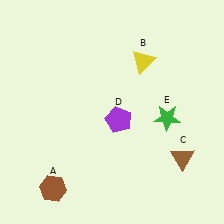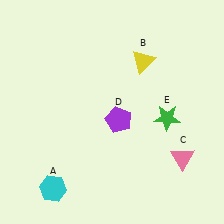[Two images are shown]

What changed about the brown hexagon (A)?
In Image 1, A is brown. In Image 2, it changed to cyan.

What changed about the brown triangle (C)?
In Image 1, C is brown. In Image 2, it changed to pink.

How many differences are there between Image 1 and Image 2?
There are 2 differences between the two images.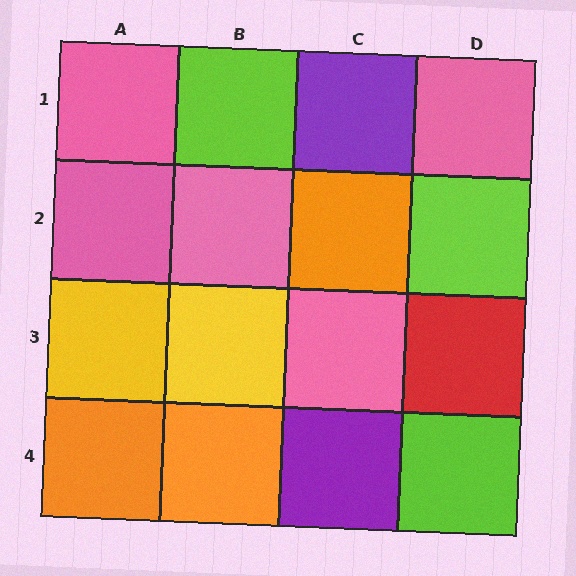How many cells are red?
1 cell is red.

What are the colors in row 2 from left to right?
Pink, pink, orange, lime.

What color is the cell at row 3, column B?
Yellow.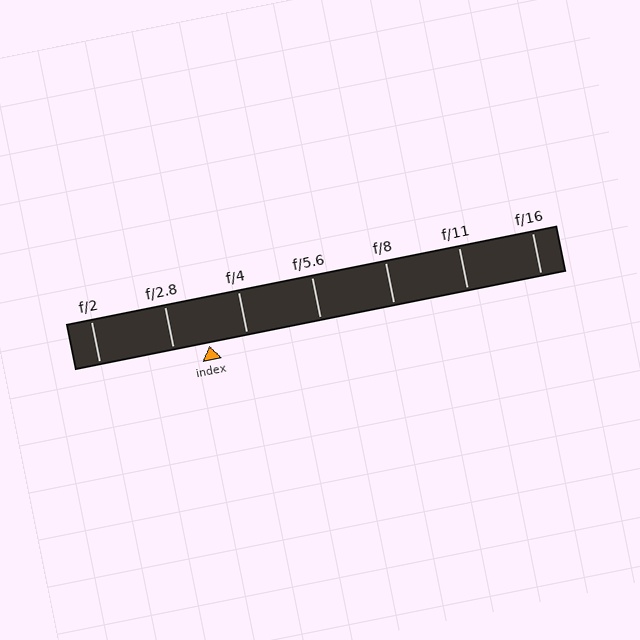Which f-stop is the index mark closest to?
The index mark is closest to f/2.8.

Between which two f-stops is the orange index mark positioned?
The index mark is between f/2.8 and f/4.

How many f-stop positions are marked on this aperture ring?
There are 7 f-stop positions marked.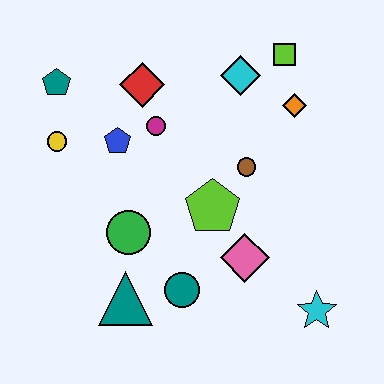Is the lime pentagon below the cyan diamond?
Yes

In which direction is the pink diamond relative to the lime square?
The pink diamond is below the lime square.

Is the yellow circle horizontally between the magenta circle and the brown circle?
No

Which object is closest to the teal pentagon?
The yellow circle is closest to the teal pentagon.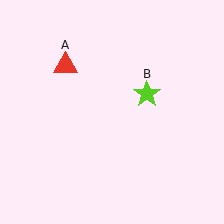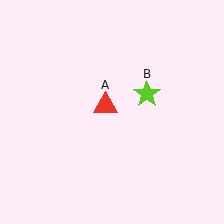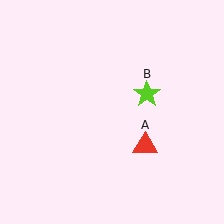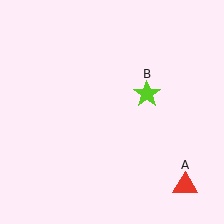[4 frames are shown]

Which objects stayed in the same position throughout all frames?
Lime star (object B) remained stationary.